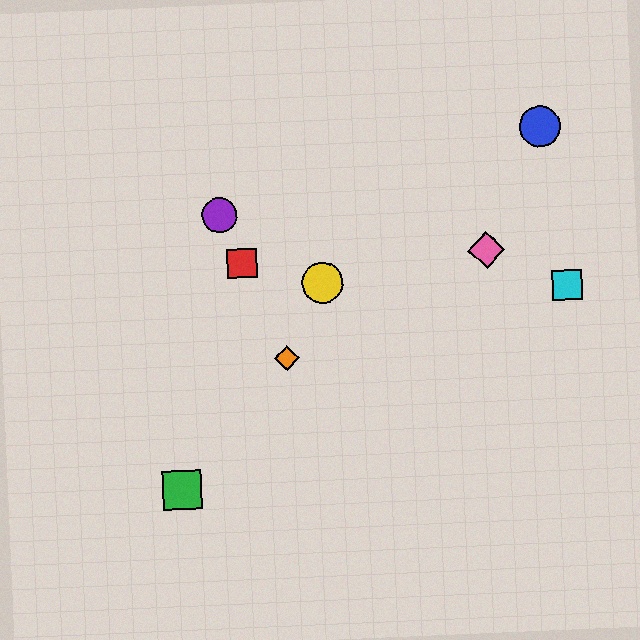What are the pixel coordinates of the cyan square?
The cyan square is at (567, 285).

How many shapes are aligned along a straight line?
3 shapes (the red square, the purple circle, the orange diamond) are aligned along a straight line.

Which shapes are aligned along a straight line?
The red square, the purple circle, the orange diamond are aligned along a straight line.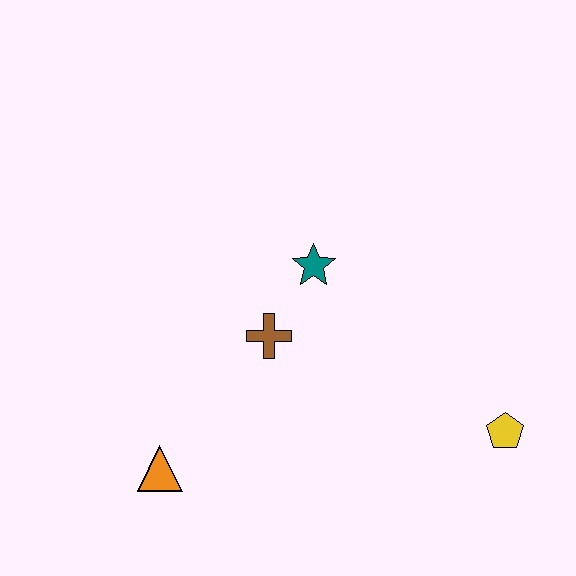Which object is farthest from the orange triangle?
The yellow pentagon is farthest from the orange triangle.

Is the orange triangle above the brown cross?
No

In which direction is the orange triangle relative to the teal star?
The orange triangle is below the teal star.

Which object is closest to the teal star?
The brown cross is closest to the teal star.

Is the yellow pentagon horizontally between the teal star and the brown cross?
No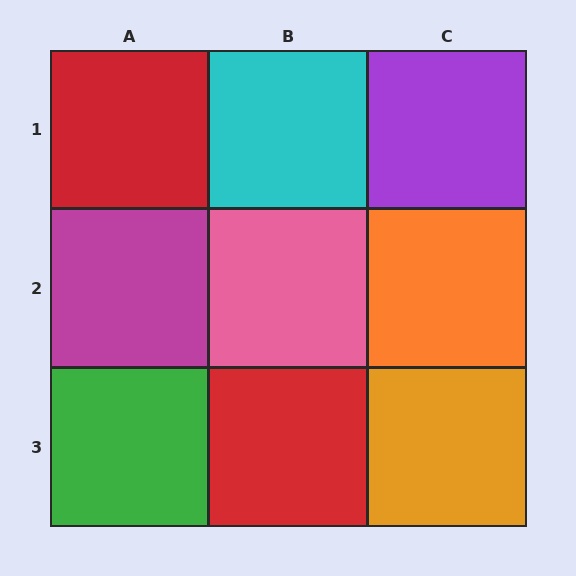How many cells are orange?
2 cells are orange.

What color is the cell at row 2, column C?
Orange.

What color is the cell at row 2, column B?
Pink.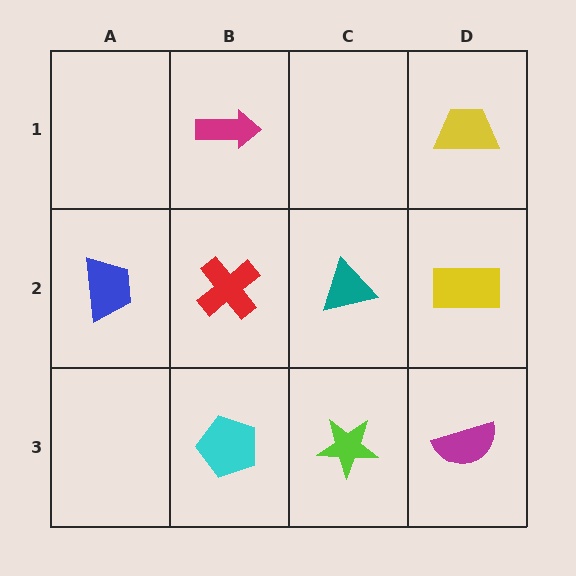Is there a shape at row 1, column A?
No, that cell is empty.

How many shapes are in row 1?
2 shapes.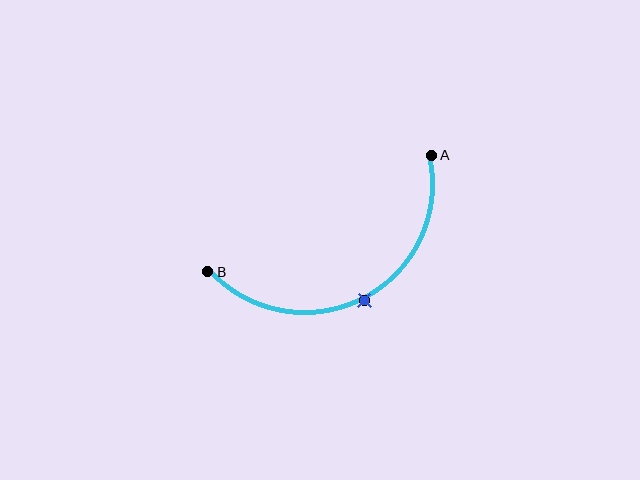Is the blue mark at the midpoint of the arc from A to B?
Yes. The blue mark lies on the arc at equal arc-length from both A and B — it is the arc midpoint.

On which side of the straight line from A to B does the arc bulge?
The arc bulges below the straight line connecting A and B.